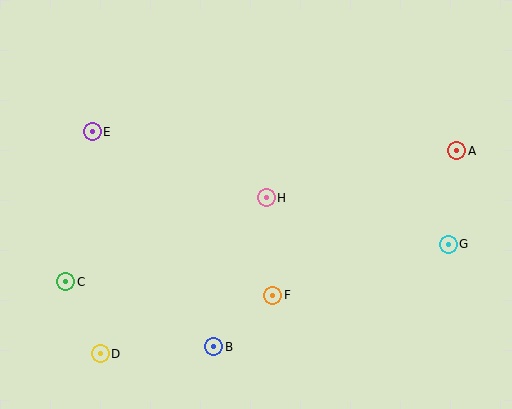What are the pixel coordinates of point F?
Point F is at (273, 295).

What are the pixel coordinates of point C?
Point C is at (66, 282).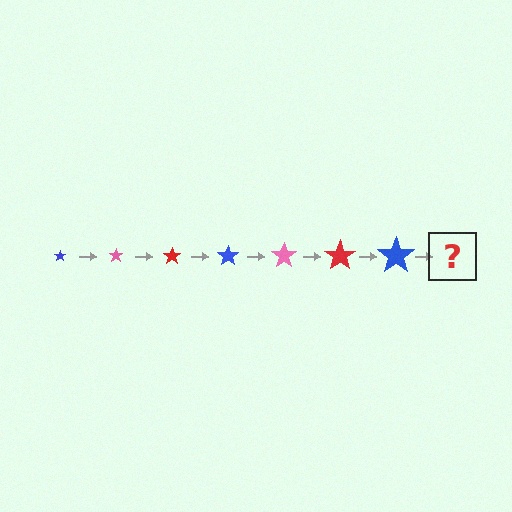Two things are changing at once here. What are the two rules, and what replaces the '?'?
The two rules are that the star grows larger each step and the color cycles through blue, pink, and red. The '?' should be a pink star, larger than the previous one.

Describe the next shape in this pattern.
It should be a pink star, larger than the previous one.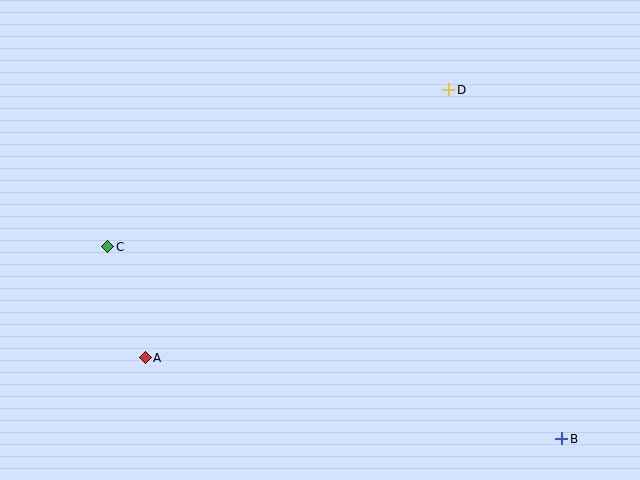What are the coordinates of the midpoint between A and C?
The midpoint between A and C is at (126, 302).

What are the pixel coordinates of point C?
Point C is at (108, 247).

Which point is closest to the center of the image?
Point D at (449, 90) is closest to the center.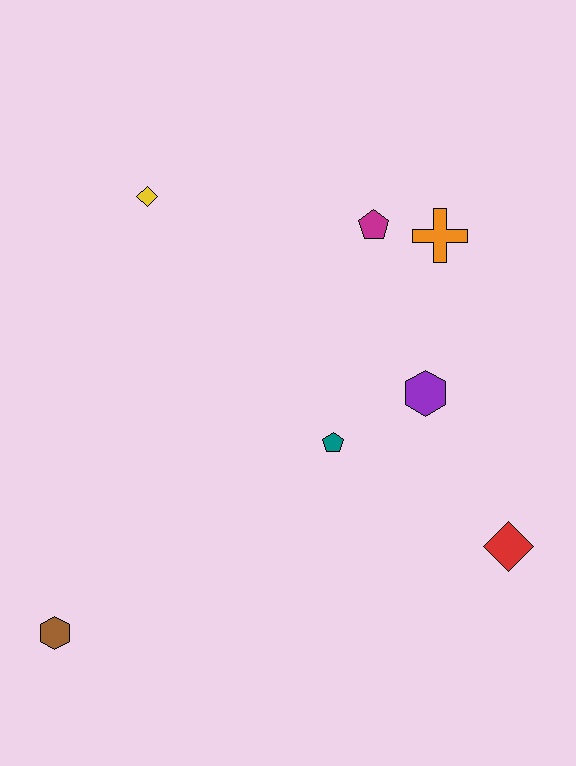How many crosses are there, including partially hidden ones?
There is 1 cross.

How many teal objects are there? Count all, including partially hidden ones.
There is 1 teal object.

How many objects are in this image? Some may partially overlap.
There are 7 objects.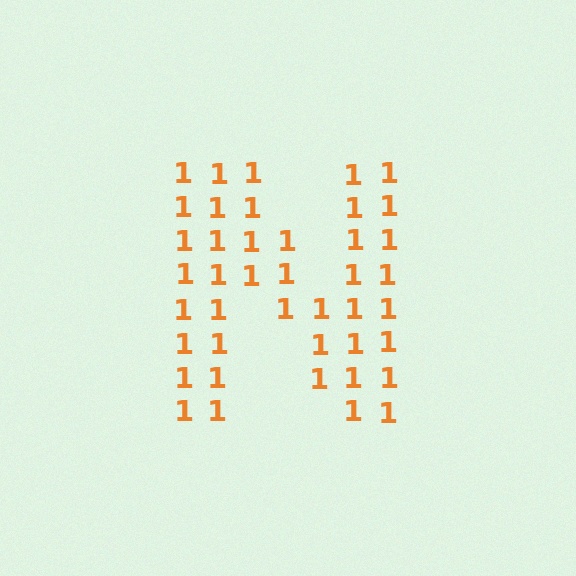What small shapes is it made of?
It is made of small digit 1's.